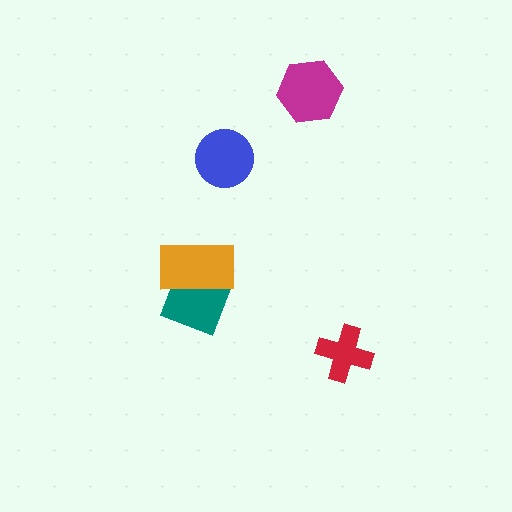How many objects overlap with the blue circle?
0 objects overlap with the blue circle.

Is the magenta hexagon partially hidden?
No, no other shape covers it.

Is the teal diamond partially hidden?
Yes, it is partially covered by another shape.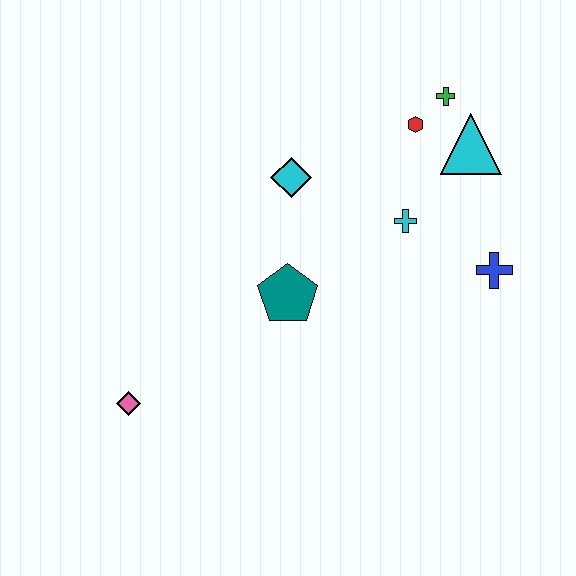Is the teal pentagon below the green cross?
Yes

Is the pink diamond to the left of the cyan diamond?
Yes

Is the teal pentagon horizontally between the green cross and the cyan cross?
No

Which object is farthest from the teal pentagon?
The green cross is farthest from the teal pentagon.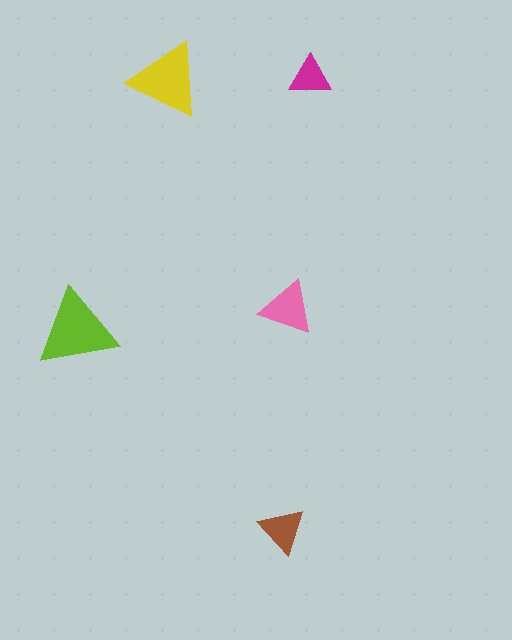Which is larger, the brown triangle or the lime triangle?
The lime one.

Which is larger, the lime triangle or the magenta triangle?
The lime one.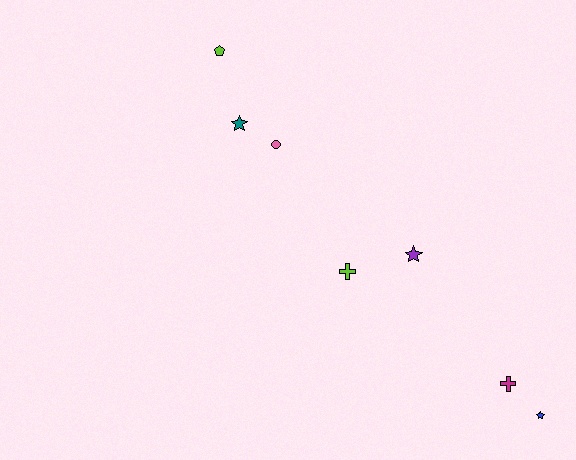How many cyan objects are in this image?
There are no cyan objects.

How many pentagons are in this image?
There is 1 pentagon.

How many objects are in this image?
There are 7 objects.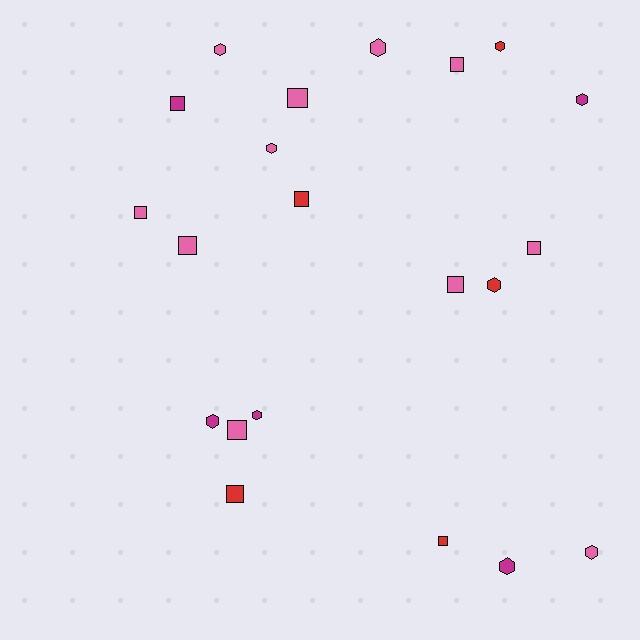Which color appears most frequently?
Pink, with 11 objects.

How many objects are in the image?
There are 21 objects.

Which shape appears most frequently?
Square, with 11 objects.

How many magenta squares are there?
There is 1 magenta square.